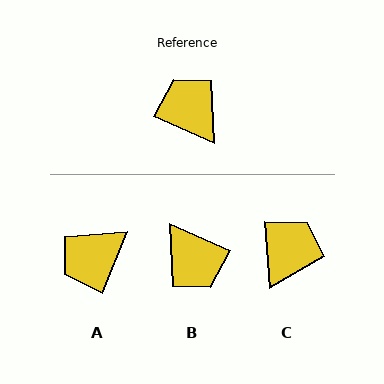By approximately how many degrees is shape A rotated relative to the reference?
Approximately 92 degrees counter-clockwise.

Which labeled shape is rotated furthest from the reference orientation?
B, about 180 degrees away.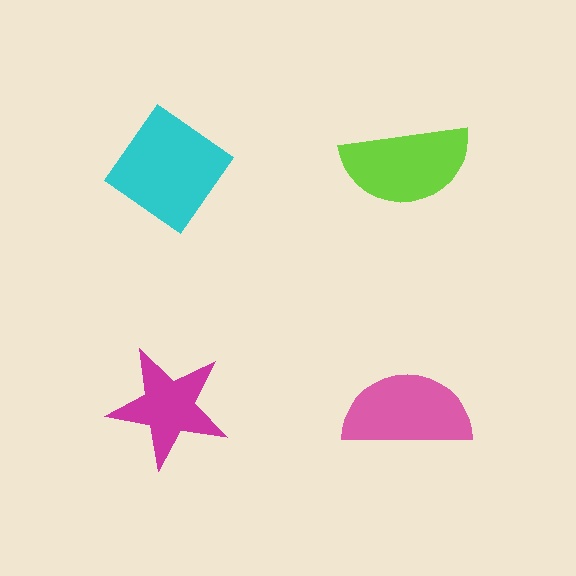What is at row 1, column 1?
A cyan diamond.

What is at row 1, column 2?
A lime semicircle.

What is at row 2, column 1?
A magenta star.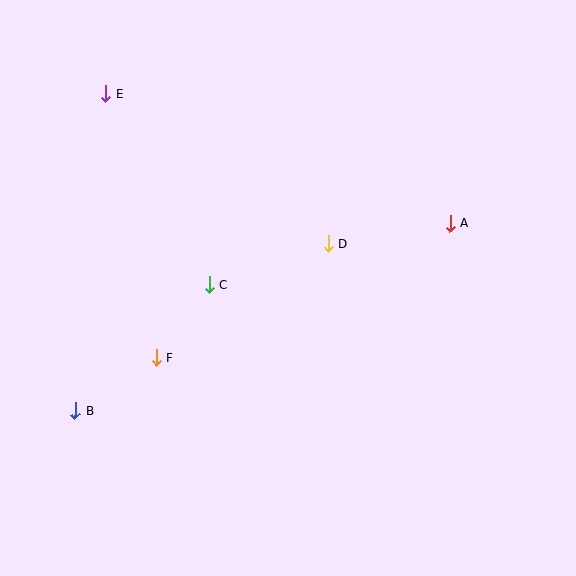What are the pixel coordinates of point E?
Point E is at (106, 93).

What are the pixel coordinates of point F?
Point F is at (156, 357).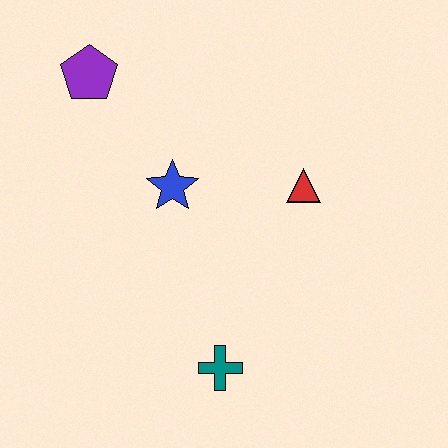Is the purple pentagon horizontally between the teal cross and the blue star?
No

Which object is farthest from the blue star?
The teal cross is farthest from the blue star.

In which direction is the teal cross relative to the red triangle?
The teal cross is below the red triangle.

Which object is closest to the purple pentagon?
The blue star is closest to the purple pentagon.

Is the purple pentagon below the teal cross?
No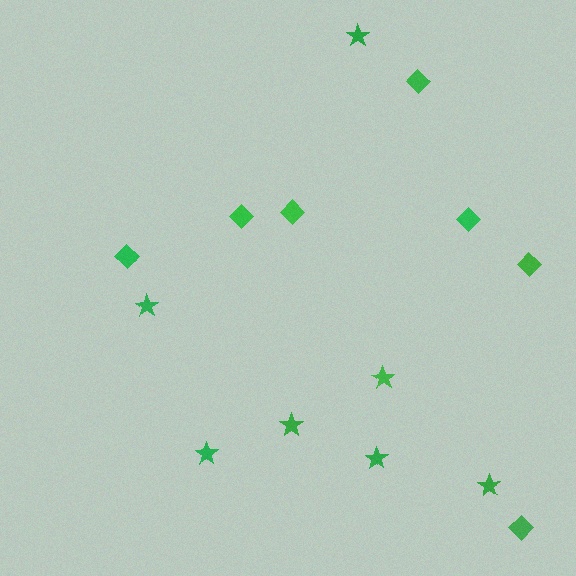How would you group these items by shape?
There are 2 groups: one group of diamonds (7) and one group of stars (7).